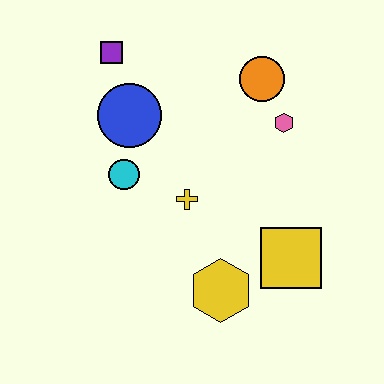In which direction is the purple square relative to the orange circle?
The purple square is to the left of the orange circle.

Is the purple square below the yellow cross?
No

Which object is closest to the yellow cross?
The cyan circle is closest to the yellow cross.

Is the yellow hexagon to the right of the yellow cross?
Yes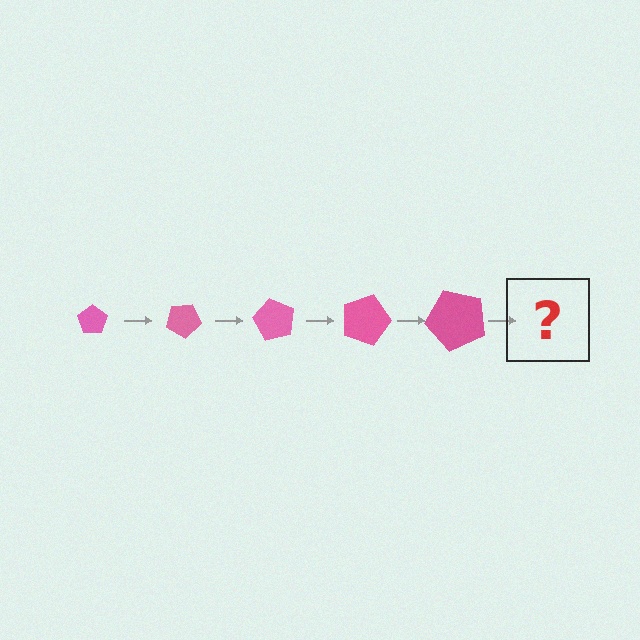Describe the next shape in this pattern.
It should be a pentagon, larger than the previous one and rotated 150 degrees from the start.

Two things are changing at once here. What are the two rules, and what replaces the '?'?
The two rules are that the pentagon grows larger each step and it rotates 30 degrees each step. The '?' should be a pentagon, larger than the previous one and rotated 150 degrees from the start.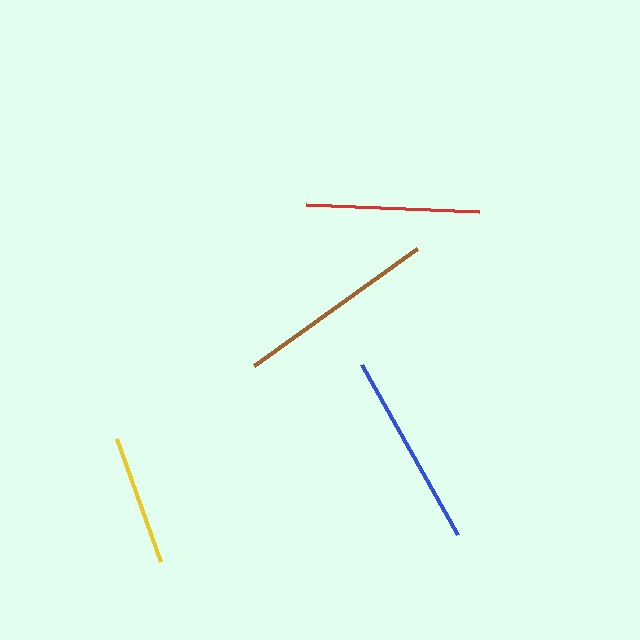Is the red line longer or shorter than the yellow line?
The red line is longer than the yellow line.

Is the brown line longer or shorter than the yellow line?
The brown line is longer than the yellow line.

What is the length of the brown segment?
The brown segment is approximately 200 pixels long.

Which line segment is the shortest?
The yellow line is the shortest at approximately 131 pixels.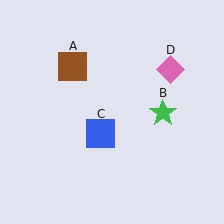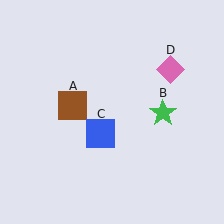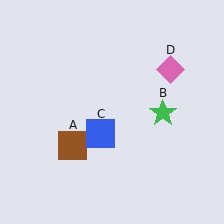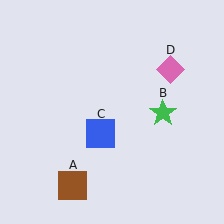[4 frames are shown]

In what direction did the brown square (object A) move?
The brown square (object A) moved down.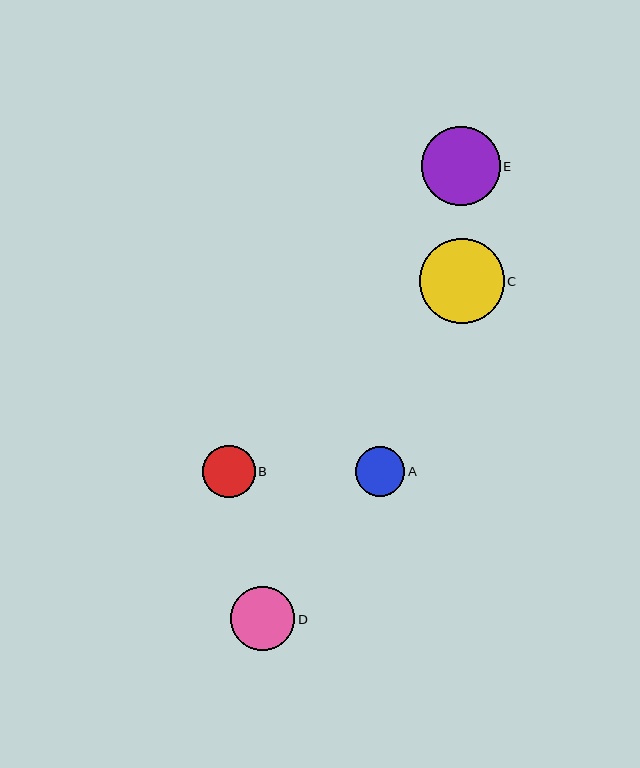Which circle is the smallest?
Circle A is the smallest with a size of approximately 49 pixels.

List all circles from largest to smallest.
From largest to smallest: C, E, D, B, A.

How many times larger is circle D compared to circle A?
Circle D is approximately 1.3 times the size of circle A.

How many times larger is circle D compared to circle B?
Circle D is approximately 1.2 times the size of circle B.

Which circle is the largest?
Circle C is the largest with a size of approximately 85 pixels.